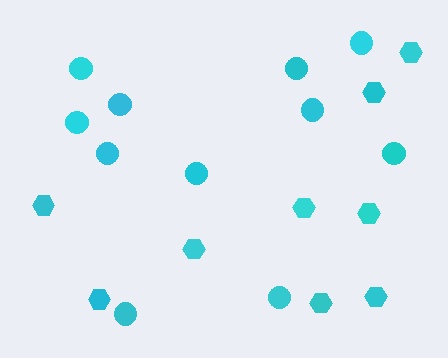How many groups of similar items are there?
There are 2 groups: one group of hexagons (9) and one group of circles (11).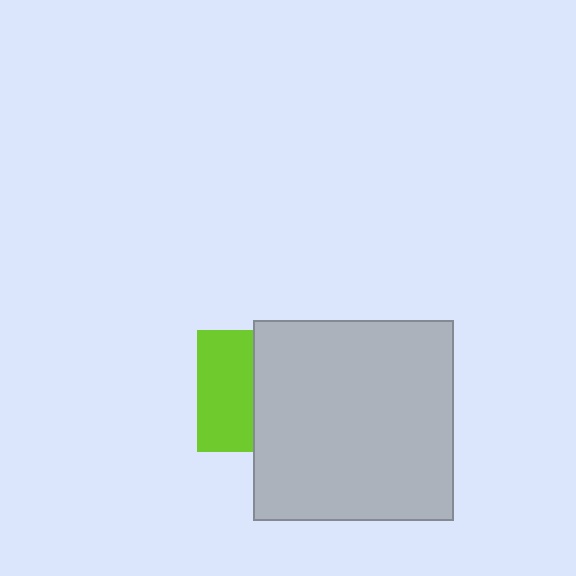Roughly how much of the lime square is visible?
About half of it is visible (roughly 46%).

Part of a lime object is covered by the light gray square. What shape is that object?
It is a square.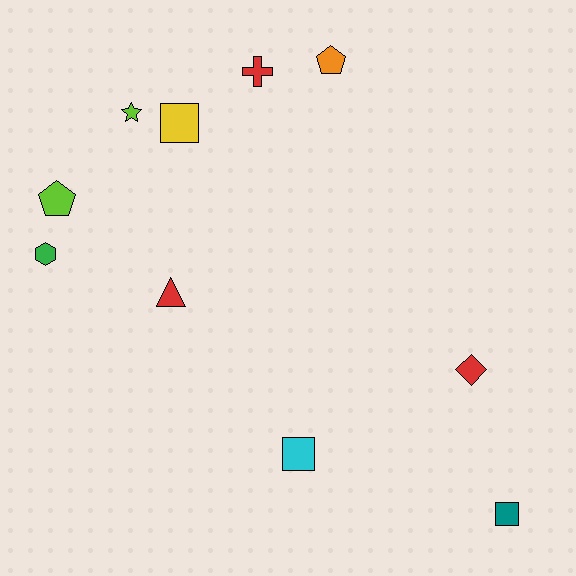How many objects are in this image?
There are 10 objects.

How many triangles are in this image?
There is 1 triangle.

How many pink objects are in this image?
There are no pink objects.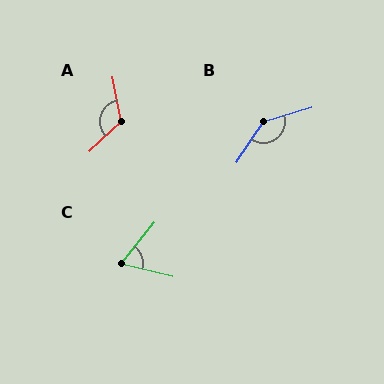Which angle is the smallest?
C, at approximately 65 degrees.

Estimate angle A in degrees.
Approximately 122 degrees.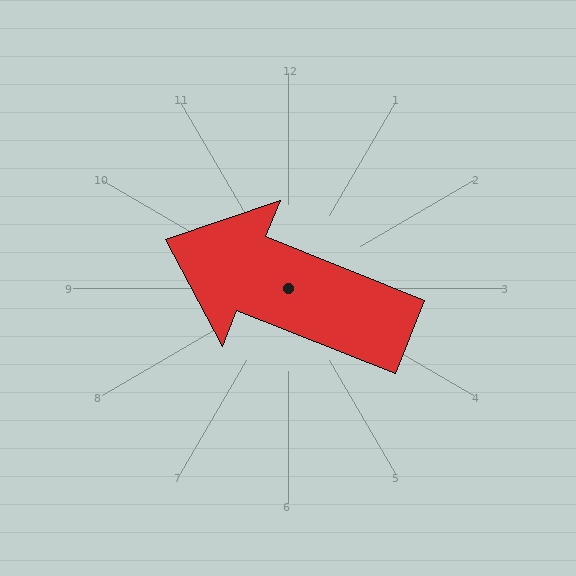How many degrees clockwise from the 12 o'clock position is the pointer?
Approximately 292 degrees.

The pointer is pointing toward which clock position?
Roughly 10 o'clock.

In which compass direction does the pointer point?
West.